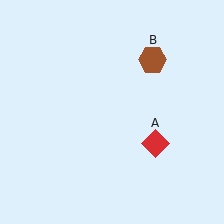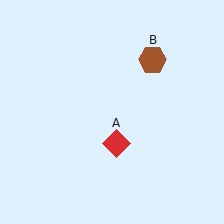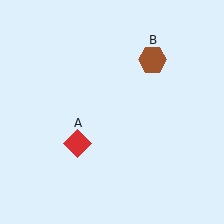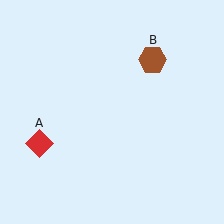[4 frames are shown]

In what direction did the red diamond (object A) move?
The red diamond (object A) moved left.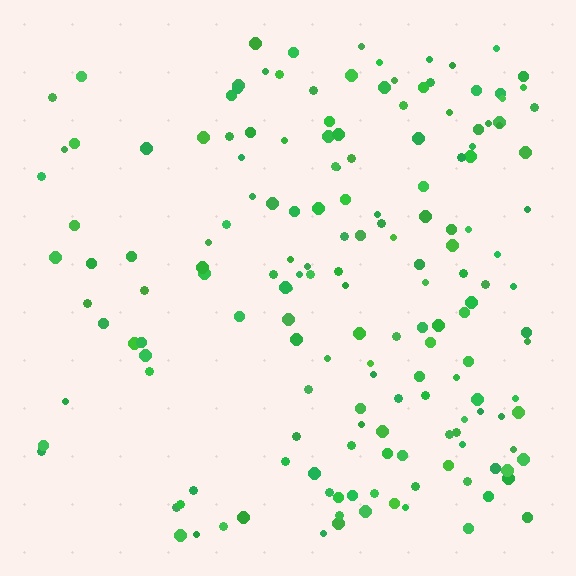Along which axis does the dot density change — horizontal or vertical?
Horizontal.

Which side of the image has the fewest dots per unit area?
The left.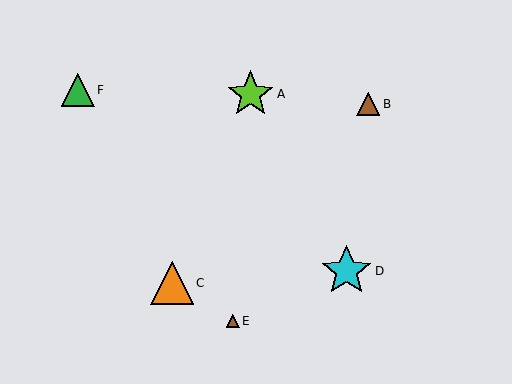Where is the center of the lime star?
The center of the lime star is at (251, 94).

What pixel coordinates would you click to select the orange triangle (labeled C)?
Click at (172, 283) to select the orange triangle C.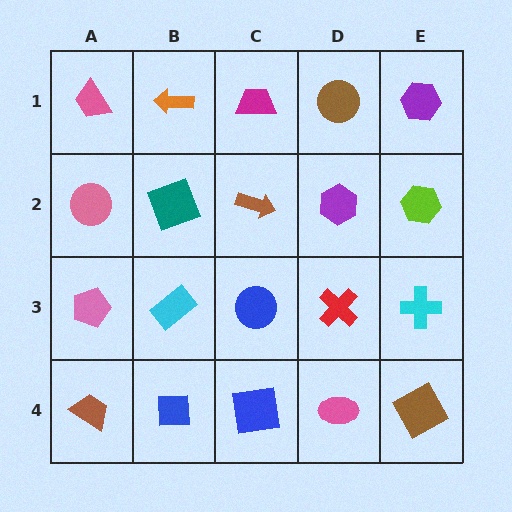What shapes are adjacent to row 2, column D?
A brown circle (row 1, column D), a red cross (row 3, column D), a brown arrow (row 2, column C), a lime hexagon (row 2, column E).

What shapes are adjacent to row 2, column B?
An orange arrow (row 1, column B), a cyan rectangle (row 3, column B), a pink circle (row 2, column A), a brown arrow (row 2, column C).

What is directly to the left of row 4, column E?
A pink ellipse.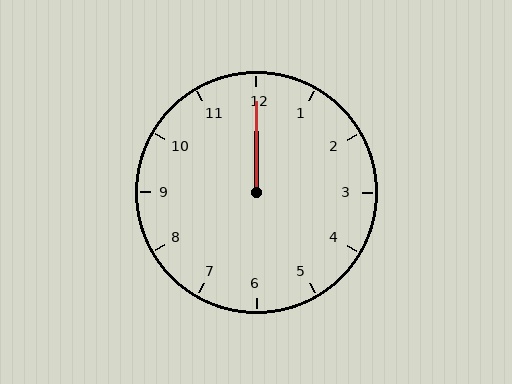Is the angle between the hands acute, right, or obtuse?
It is acute.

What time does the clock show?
12:00.